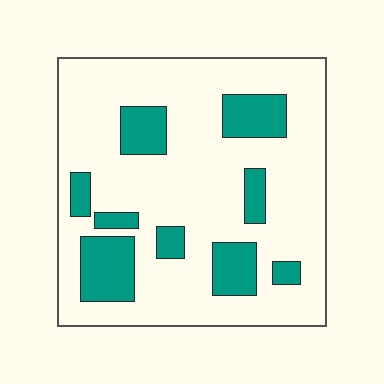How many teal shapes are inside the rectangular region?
9.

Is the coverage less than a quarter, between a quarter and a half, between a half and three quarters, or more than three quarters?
Less than a quarter.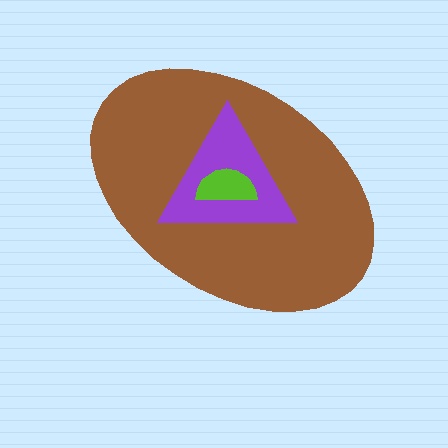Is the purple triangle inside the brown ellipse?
Yes.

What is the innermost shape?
The lime semicircle.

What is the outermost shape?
The brown ellipse.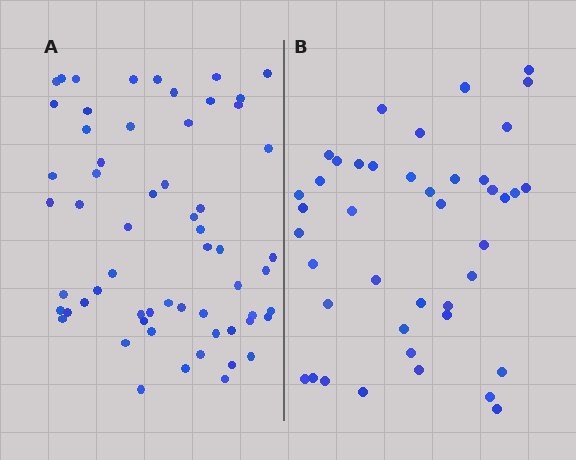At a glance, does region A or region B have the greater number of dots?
Region A (the left region) has more dots.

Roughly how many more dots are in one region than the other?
Region A has approximately 20 more dots than region B.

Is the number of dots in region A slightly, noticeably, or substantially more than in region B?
Region A has noticeably more, but not dramatically so. The ratio is roughly 1.4 to 1.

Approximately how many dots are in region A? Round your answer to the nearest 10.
About 60 dots.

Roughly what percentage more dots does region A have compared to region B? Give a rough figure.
About 45% more.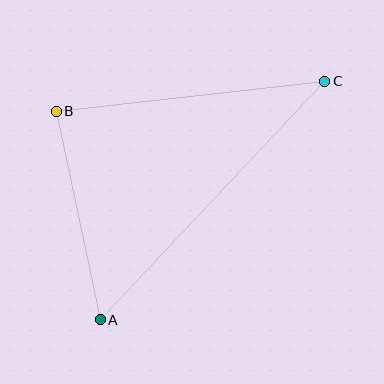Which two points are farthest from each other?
Points A and C are farthest from each other.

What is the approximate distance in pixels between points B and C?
The distance between B and C is approximately 270 pixels.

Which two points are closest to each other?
Points A and B are closest to each other.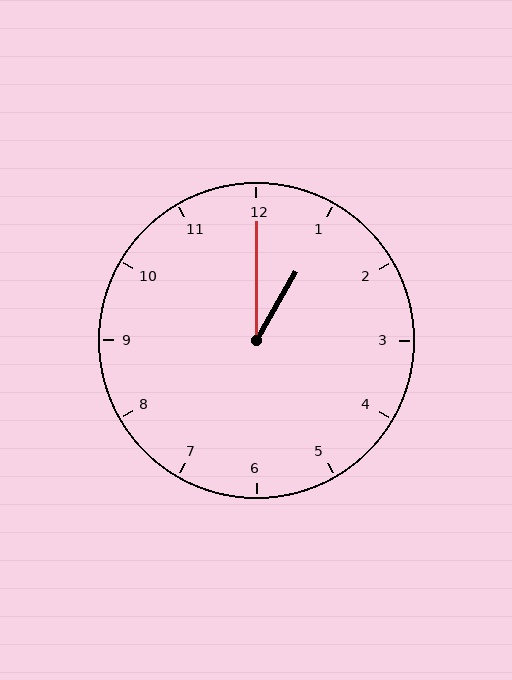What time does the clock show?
1:00.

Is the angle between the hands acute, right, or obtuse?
It is acute.